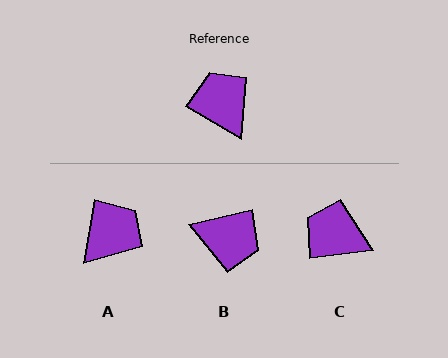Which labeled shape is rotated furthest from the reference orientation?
B, about 137 degrees away.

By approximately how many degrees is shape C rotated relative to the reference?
Approximately 38 degrees counter-clockwise.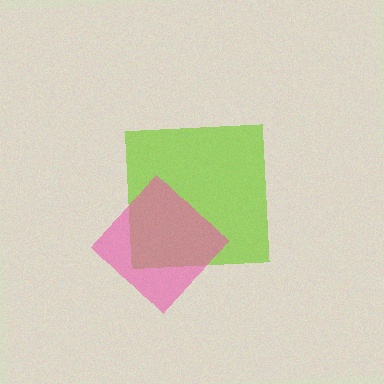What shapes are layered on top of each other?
The layered shapes are: a lime square, a pink diamond.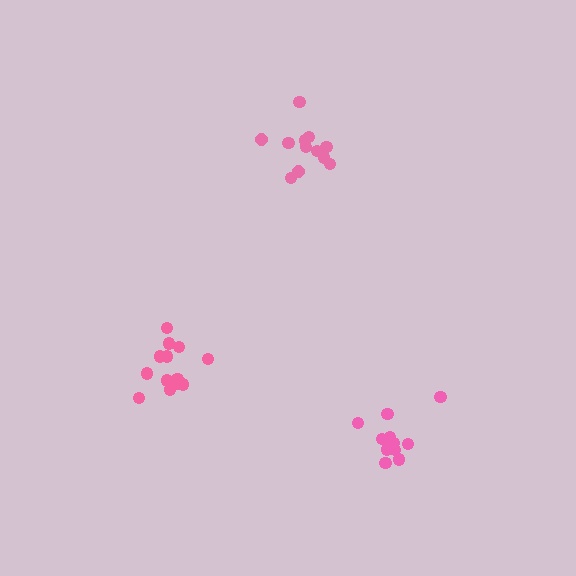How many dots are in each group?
Group 1: 13 dots, Group 2: 13 dots, Group 3: 12 dots (38 total).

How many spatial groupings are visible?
There are 3 spatial groupings.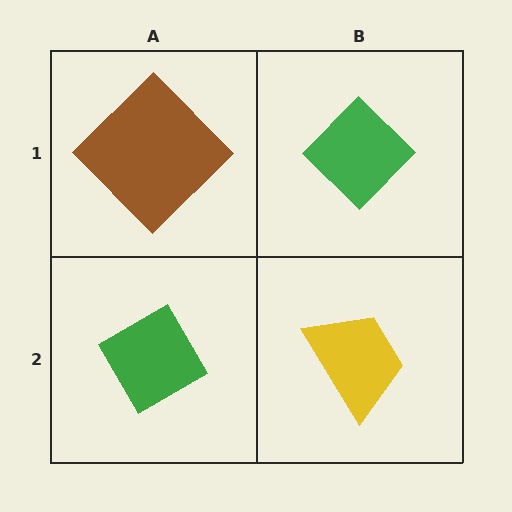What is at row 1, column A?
A brown diamond.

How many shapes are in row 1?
2 shapes.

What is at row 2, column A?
A green diamond.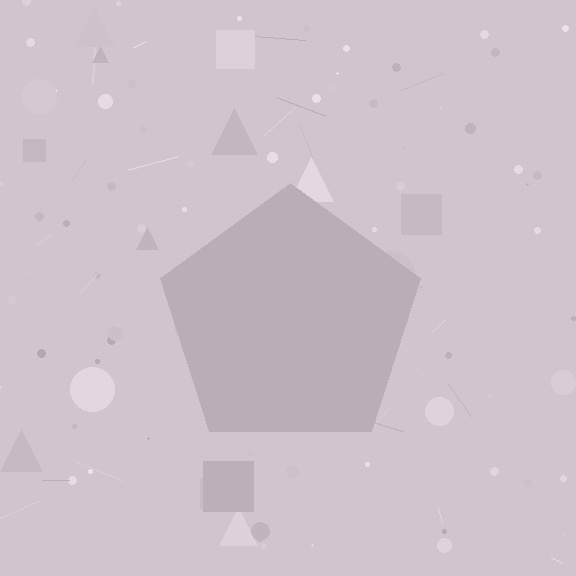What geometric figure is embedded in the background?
A pentagon is embedded in the background.